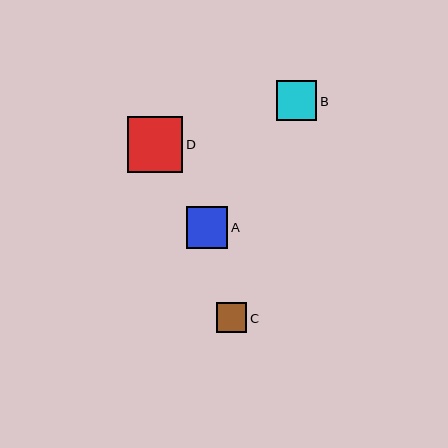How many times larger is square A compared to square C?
Square A is approximately 1.4 times the size of square C.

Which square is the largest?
Square D is the largest with a size of approximately 55 pixels.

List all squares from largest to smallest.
From largest to smallest: D, A, B, C.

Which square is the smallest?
Square C is the smallest with a size of approximately 30 pixels.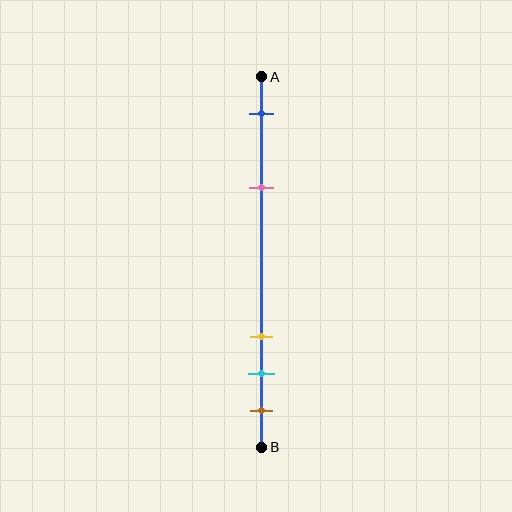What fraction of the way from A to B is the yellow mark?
The yellow mark is approximately 70% (0.7) of the way from A to B.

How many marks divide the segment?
There are 5 marks dividing the segment.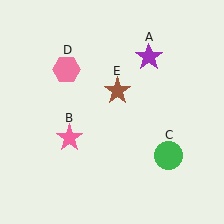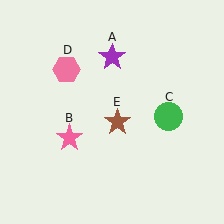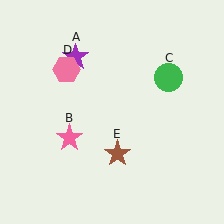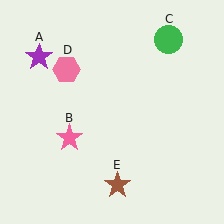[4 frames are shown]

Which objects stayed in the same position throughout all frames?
Pink star (object B) and pink hexagon (object D) remained stationary.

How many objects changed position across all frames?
3 objects changed position: purple star (object A), green circle (object C), brown star (object E).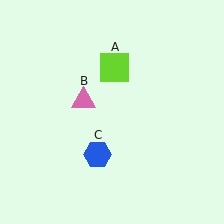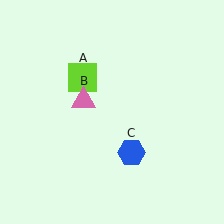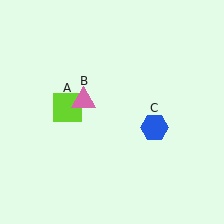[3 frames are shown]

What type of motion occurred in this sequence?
The lime square (object A), blue hexagon (object C) rotated counterclockwise around the center of the scene.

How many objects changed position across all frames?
2 objects changed position: lime square (object A), blue hexagon (object C).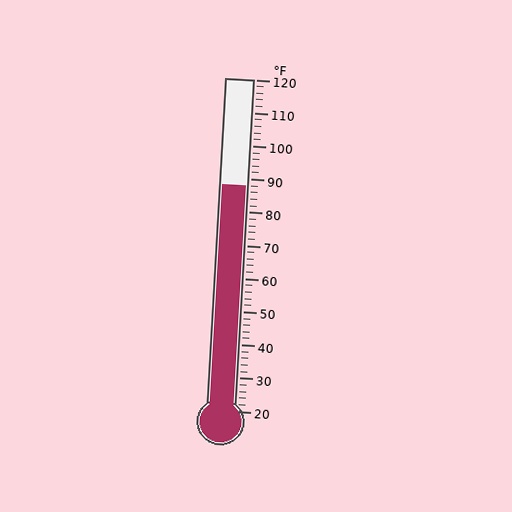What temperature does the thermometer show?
The thermometer shows approximately 88°F.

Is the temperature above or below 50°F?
The temperature is above 50°F.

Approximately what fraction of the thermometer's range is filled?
The thermometer is filled to approximately 70% of its range.